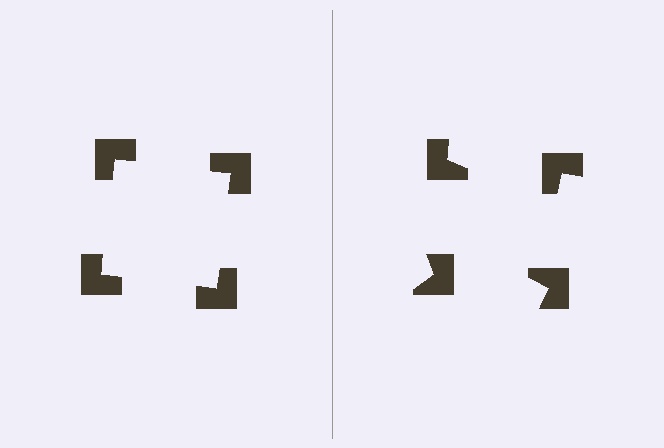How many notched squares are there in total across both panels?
8 — 4 on each side.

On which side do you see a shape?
An illusory square appears on the left side. On the right side the wedge cuts are rotated, so no coherent shape forms.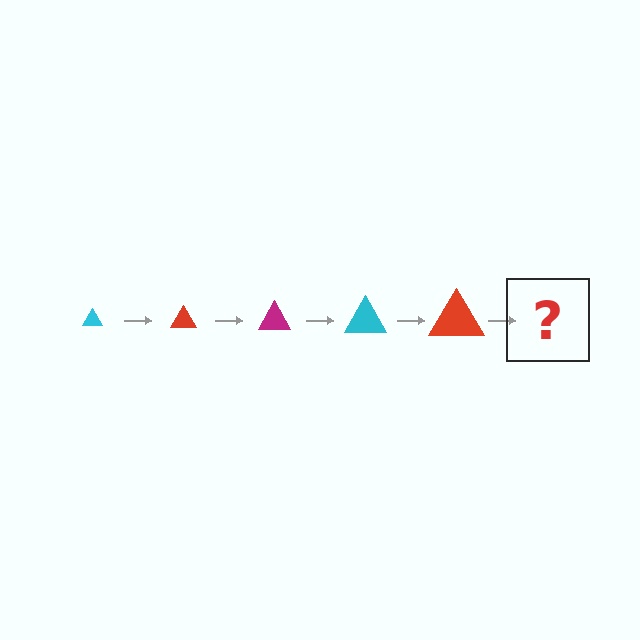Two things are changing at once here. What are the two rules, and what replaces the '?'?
The two rules are that the triangle grows larger each step and the color cycles through cyan, red, and magenta. The '?' should be a magenta triangle, larger than the previous one.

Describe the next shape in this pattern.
It should be a magenta triangle, larger than the previous one.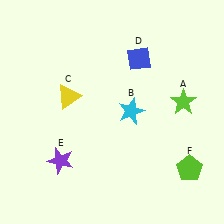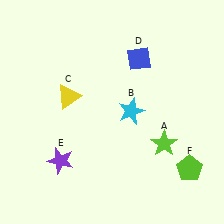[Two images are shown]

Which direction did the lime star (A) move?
The lime star (A) moved down.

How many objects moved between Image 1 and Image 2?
1 object moved between the two images.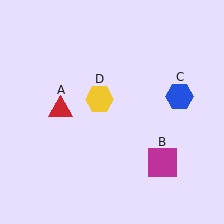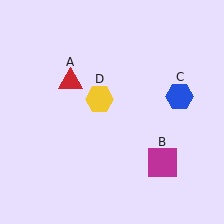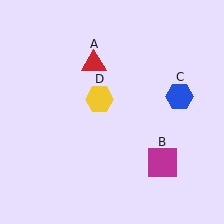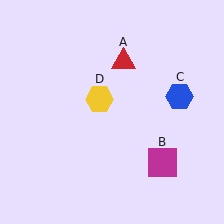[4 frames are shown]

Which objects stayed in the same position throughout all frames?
Magenta square (object B) and blue hexagon (object C) and yellow hexagon (object D) remained stationary.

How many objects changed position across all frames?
1 object changed position: red triangle (object A).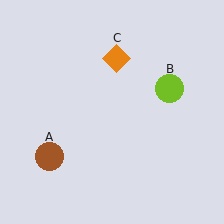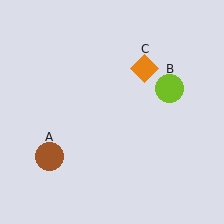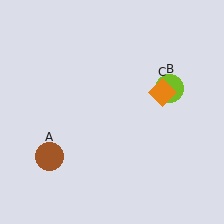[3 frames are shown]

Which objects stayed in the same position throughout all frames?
Brown circle (object A) and lime circle (object B) remained stationary.